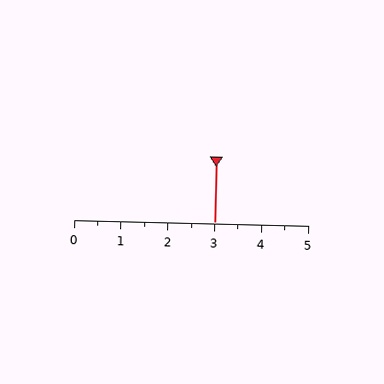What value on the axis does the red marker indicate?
The marker indicates approximately 3.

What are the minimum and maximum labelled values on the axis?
The axis runs from 0 to 5.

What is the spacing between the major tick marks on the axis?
The major ticks are spaced 1 apart.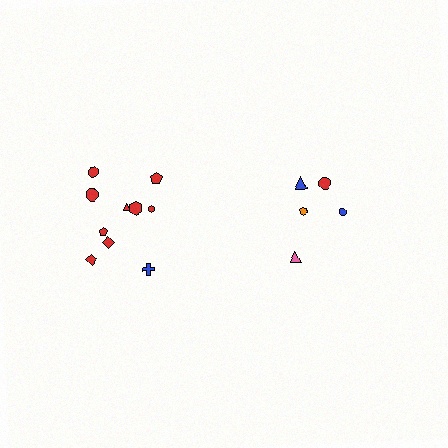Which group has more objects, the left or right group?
The left group.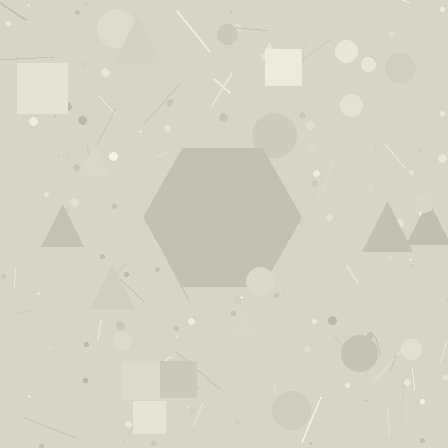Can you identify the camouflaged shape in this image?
The camouflaged shape is a hexagon.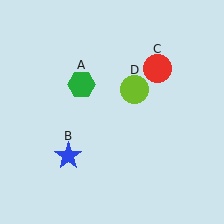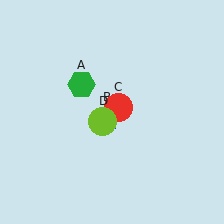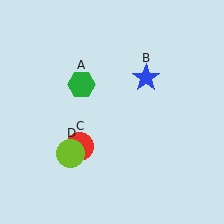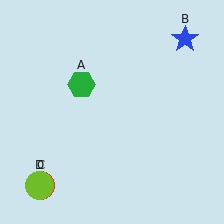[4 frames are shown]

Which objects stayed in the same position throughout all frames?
Green hexagon (object A) remained stationary.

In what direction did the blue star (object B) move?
The blue star (object B) moved up and to the right.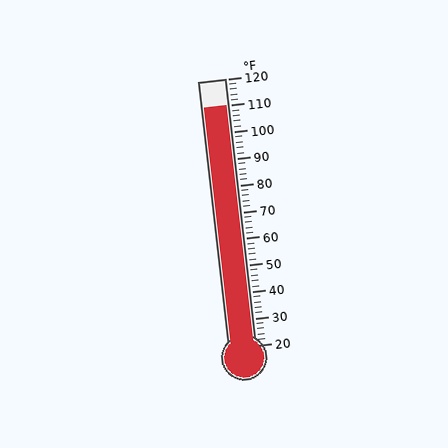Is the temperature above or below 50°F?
The temperature is above 50°F.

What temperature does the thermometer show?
The thermometer shows approximately 110°F.